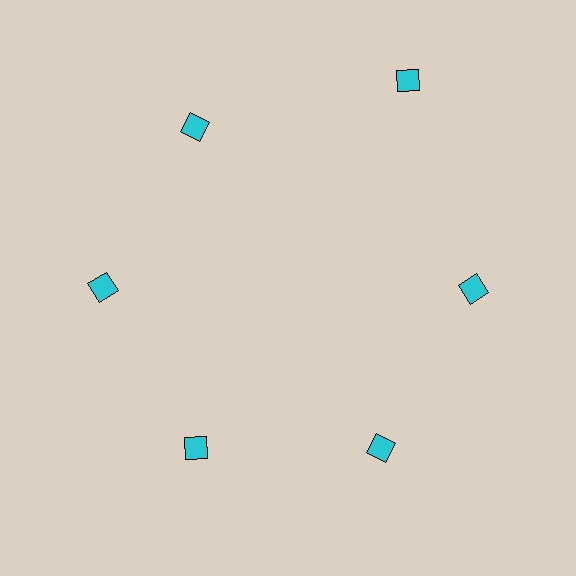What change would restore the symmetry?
The symmetry would be restored by moving it inward, back onto the ring so that all 6 diamonds sit at equal angles and equal distance from the center.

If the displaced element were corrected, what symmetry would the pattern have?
It would have 6-fold rotational symmetry — the pattern would map onto itself every 60 degrees.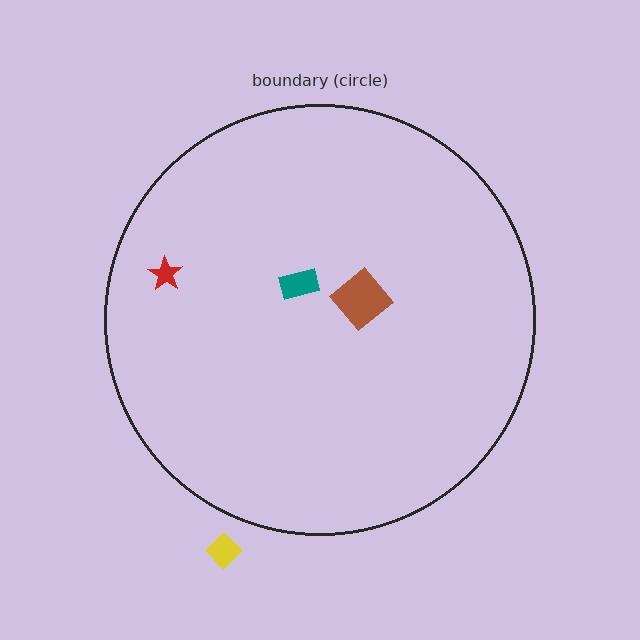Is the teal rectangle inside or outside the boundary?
Inside.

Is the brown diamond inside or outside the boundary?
Inside.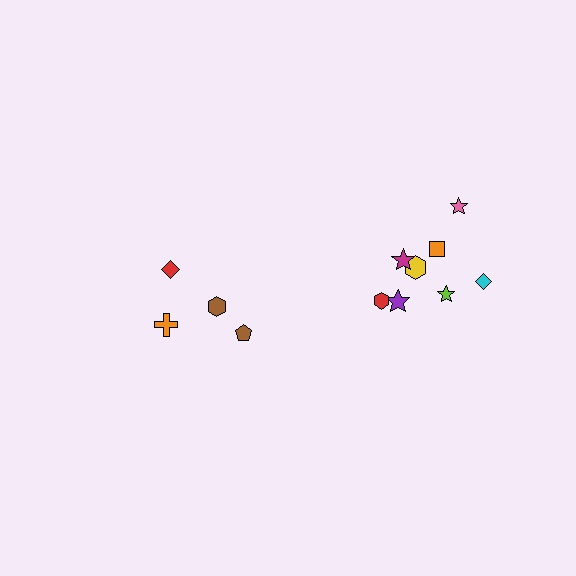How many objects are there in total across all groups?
There are 12 objects.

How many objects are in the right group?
There are 8 objects.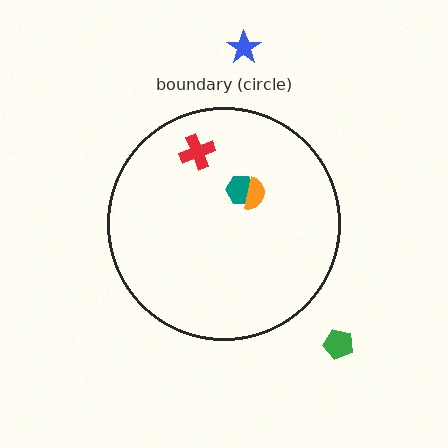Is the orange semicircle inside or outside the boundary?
Inside.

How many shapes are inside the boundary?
3 inside, 2 outside.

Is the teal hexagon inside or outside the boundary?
Inside.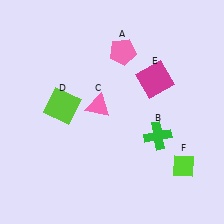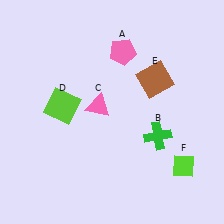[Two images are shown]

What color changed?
The square (E) changed from magenta in Image 1 to brown in Image 2.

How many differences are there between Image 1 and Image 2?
There is 1 difference between the two images.